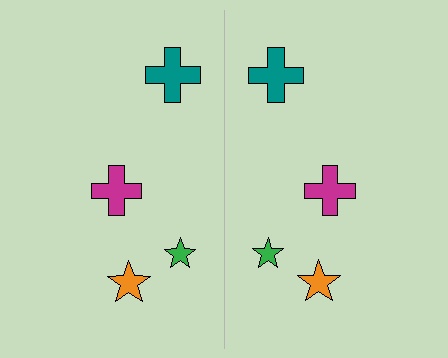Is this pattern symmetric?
Yes, this pattern has bilateral (reflection) symmetry.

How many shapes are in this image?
There are 8 shapes in this image.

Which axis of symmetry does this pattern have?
The pattern has a vertical axis of symmetry running through the center of the image.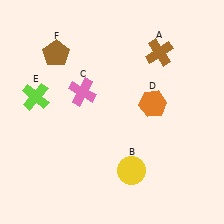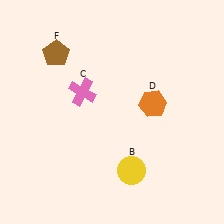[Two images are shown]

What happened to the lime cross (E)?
The lime cross (E) was removed in Image 2. It was in the top-left area of Image 1.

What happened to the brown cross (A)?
The brown cross (A) was removed in Image 2. It was in the top-right area of Image 1.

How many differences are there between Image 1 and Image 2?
There are 2 differences between the two images.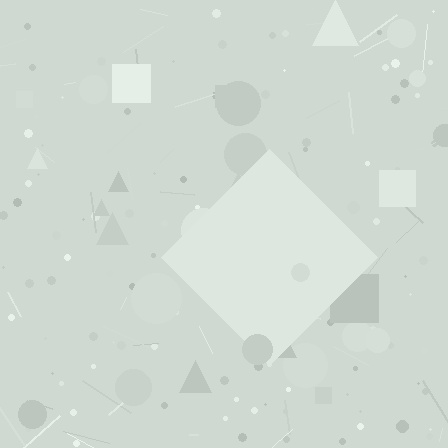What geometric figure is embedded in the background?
A diamond is embedded in the background.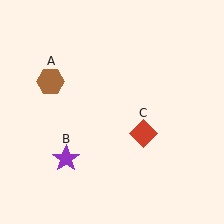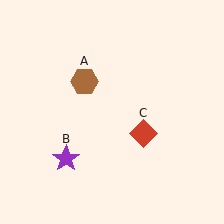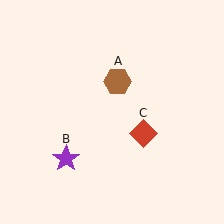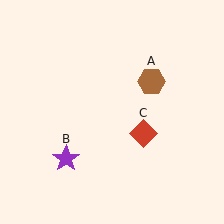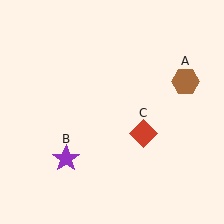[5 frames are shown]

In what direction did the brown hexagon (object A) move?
The brown hexagon (object A) moved right.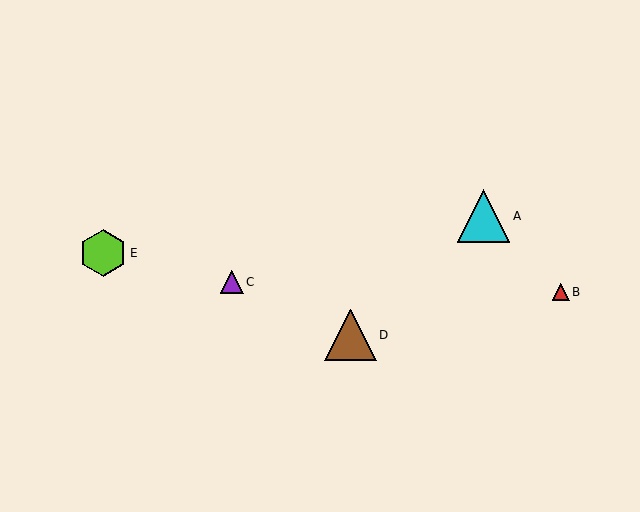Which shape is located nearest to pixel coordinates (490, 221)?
The cyan triangle (labeled A) at (483, 216) is nearest to that location.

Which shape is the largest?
The cyan triangle (labeled A) is the largest.